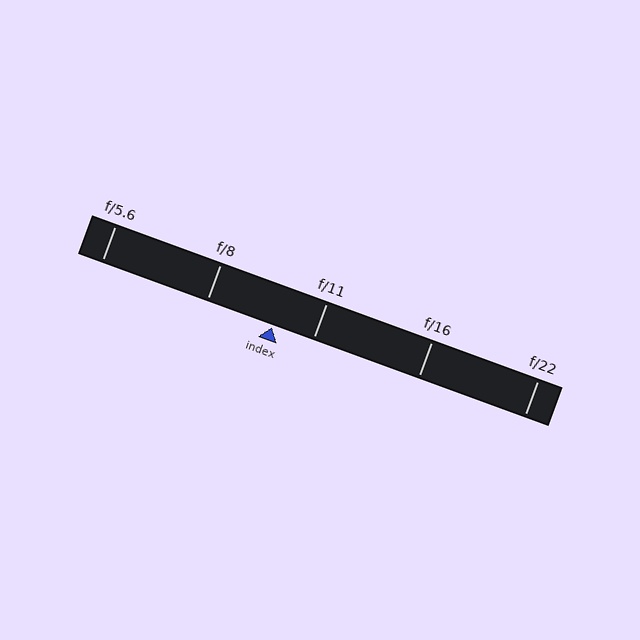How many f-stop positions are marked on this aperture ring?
There are 5 f-stop positions marked.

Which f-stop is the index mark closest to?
The index mark is closest to f/11.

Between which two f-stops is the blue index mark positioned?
The index mark is between f/8 and f/11.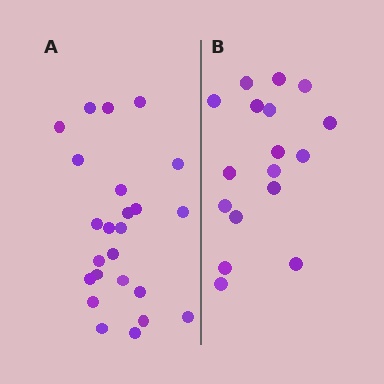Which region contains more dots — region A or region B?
Region A (the left region) has more dots.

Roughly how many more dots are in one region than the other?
Region A has roughly 8 or so more dots than region B.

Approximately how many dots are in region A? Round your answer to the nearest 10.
About 20 dots. (The exact count is 24, which rounds to 20.)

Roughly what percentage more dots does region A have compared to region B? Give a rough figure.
About 40% more.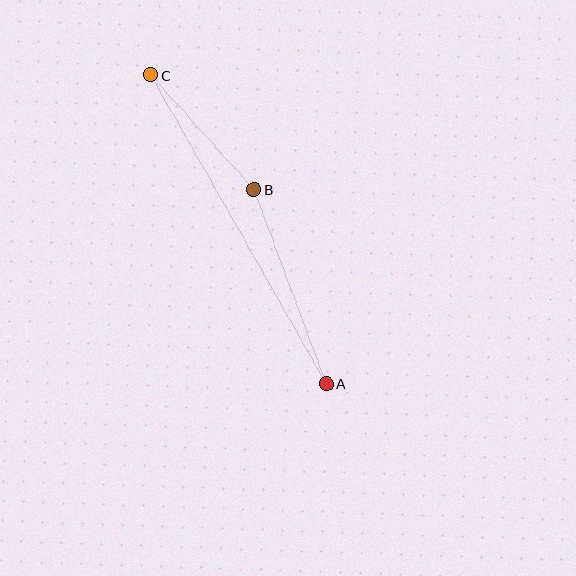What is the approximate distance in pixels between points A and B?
The distance between A and B is approximately 207 pixels.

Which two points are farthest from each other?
Points A and C are farthest from each other.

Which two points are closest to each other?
Points B and C are closest to each other.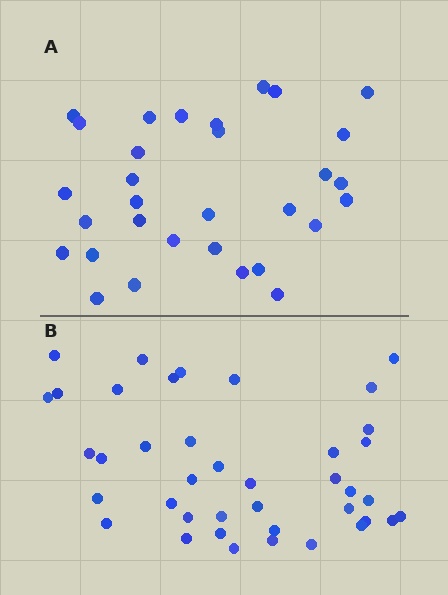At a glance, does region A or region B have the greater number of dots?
Region B (the bottom region) has more dots.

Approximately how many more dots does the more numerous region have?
Region B has roughly 8 or so more dots than region A.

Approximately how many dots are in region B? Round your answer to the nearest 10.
About 40 dots.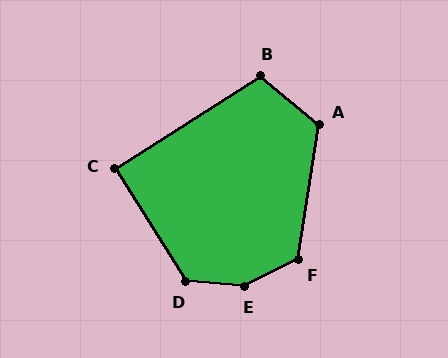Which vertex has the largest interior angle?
E, at approximately 149 degrees.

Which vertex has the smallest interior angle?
C, at approximately 91 degrees.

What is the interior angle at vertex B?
Approximately 108 degrees (obtuse).